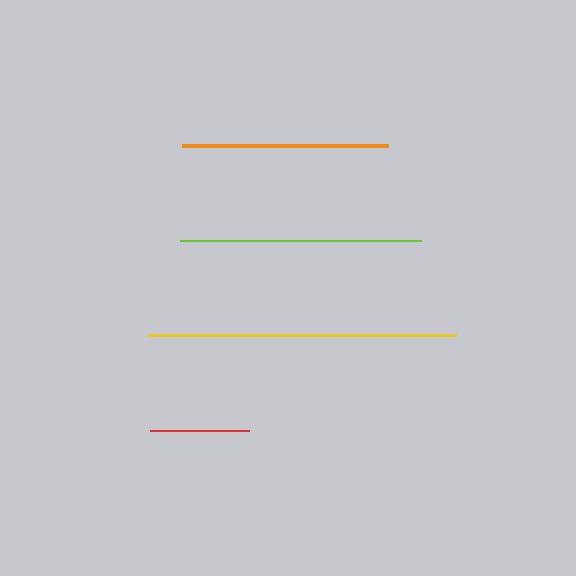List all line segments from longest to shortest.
From longest to shortest: yellow, lime, orange, red.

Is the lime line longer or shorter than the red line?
The lime line is longer than the red line.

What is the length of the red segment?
The red segment is approximately 99 pixels long.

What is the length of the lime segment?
The lime segment is approximately 241 pixels long.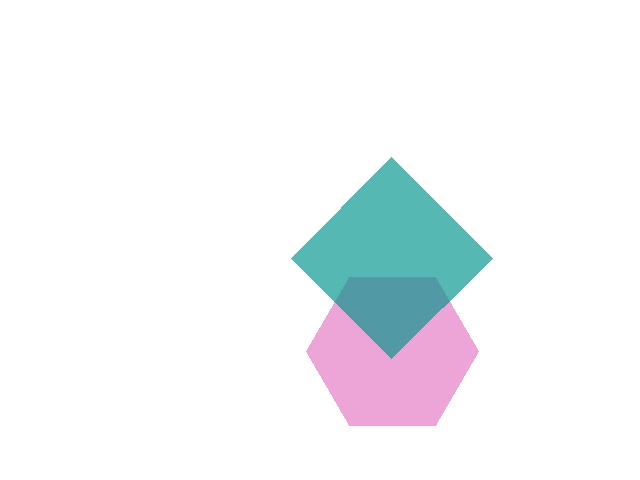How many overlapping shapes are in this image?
There are 2 overlapping shapes in the image.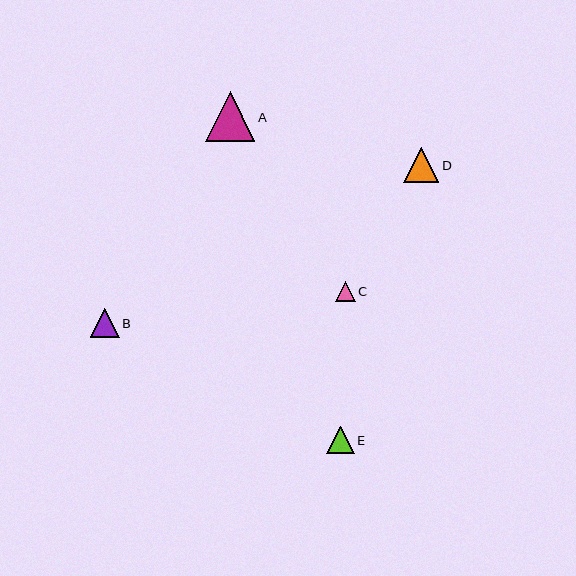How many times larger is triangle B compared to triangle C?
Triangle B is approximately 1.5 times the size of triangle C.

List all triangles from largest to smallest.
From largest to smallest: A, D, B, E, C.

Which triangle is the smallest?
Triangle C is the smallest with a size of approximately 19 pixels.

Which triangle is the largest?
Triangle A is the largest with a size of approximately 49 pixels.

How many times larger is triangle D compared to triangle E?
Triangle D is approximately 1.3 times the size of triangle E.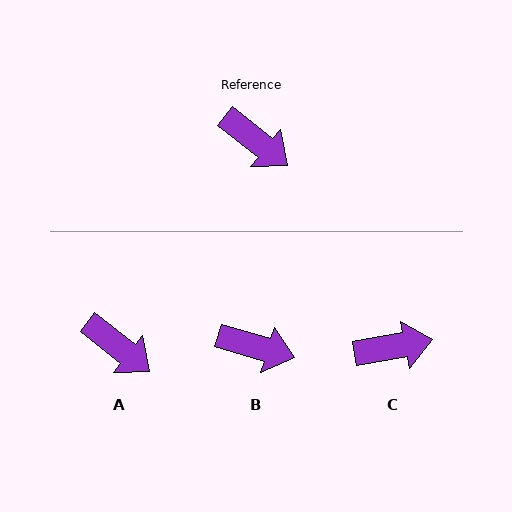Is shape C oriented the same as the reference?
No, it is off by about 48 degrees.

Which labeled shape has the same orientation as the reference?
A.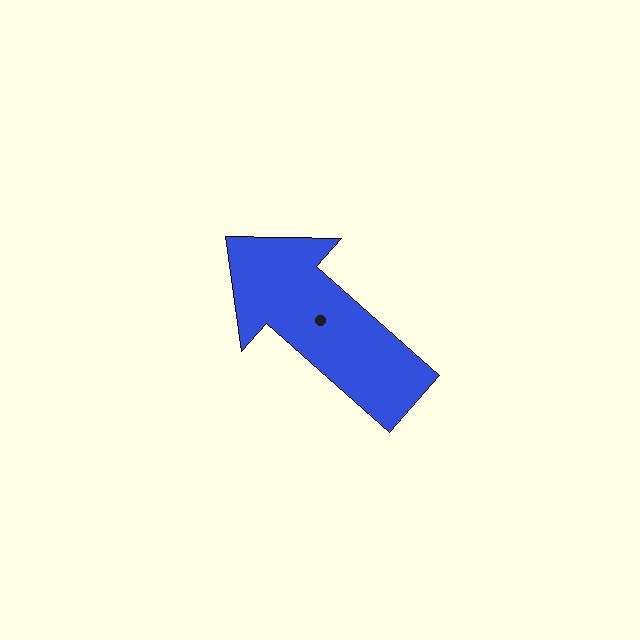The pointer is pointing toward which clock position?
Roughly 10 o'clock.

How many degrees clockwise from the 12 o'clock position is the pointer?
Approximately 311 degrees.